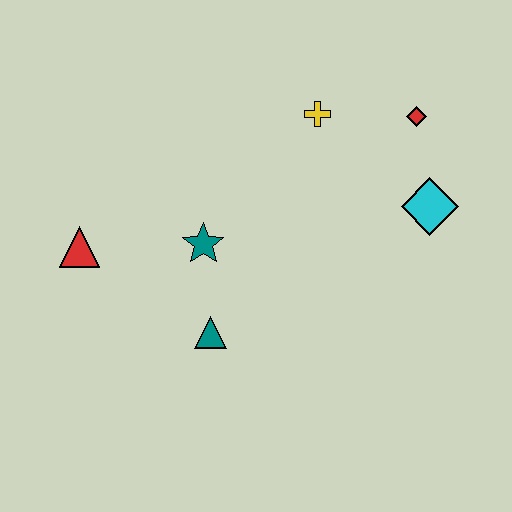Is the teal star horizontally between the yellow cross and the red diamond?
No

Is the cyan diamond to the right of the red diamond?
Yes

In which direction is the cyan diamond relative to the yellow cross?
The cyan diamond is to the right of the yellow cross.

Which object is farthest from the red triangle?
The red diamond is farthest from the red triangle.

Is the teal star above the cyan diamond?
No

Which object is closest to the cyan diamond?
The red diamond is closest to the cyan diamond.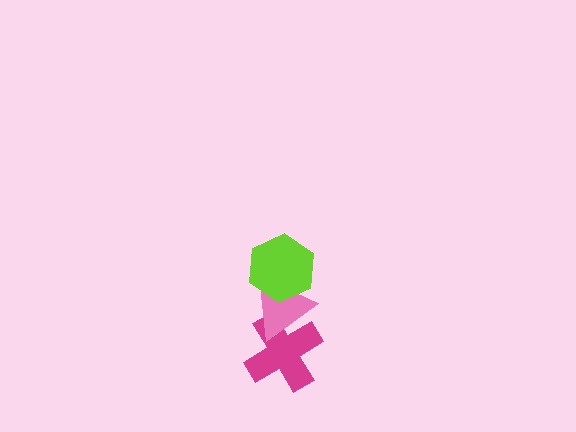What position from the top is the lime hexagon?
The lime hexagon is 1st from the top.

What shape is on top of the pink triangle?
The lime hexagon is on top of the pink triangle.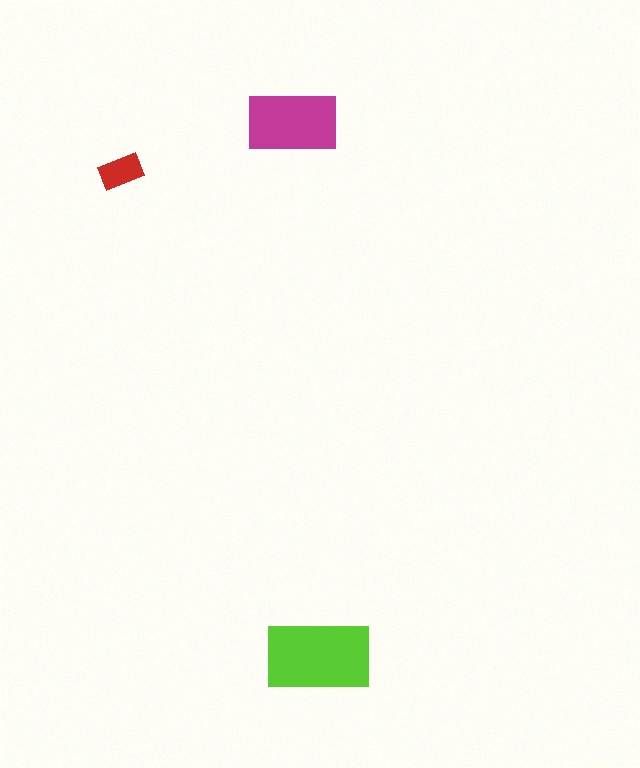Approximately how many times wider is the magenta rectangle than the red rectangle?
About 2 times wider.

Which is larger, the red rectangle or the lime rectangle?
The lime one.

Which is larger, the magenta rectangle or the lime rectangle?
The lime one.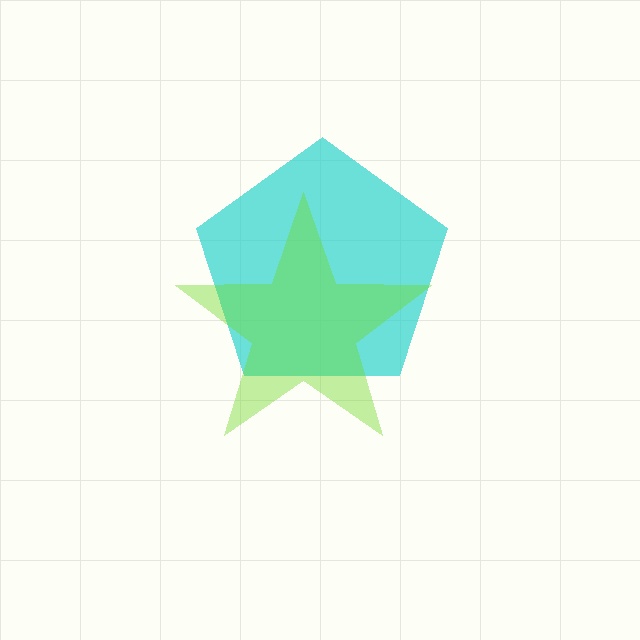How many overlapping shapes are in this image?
There are 2 overlapping shapes in the image.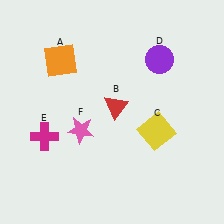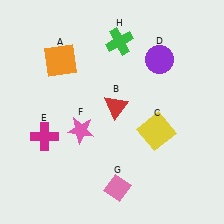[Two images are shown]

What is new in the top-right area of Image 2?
A green cross (H) was added in the top-right area of Image 2.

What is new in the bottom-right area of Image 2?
A pink diamond (G) was added in the bottom-right area of Image 2.